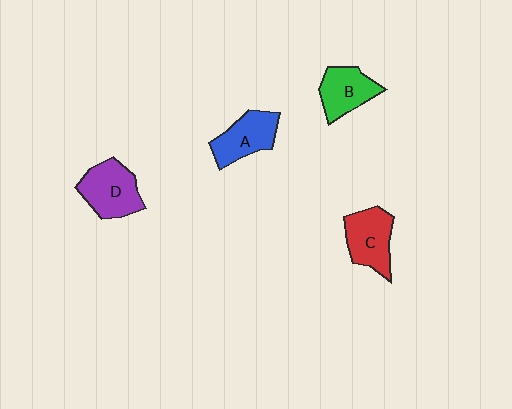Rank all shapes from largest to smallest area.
From largest to smallest: D (purple), C (red), A (blue), B (green).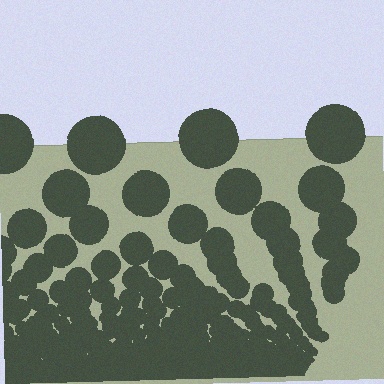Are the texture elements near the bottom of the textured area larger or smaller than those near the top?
Smaller. The gradient is inverted — elements near the bottom are smaller and denser.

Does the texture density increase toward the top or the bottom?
Density increases toward the bottom.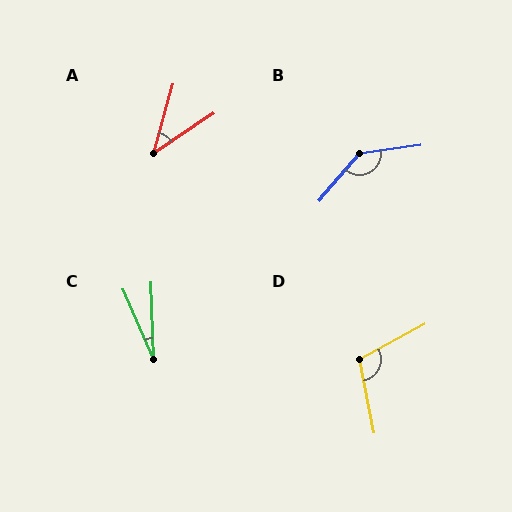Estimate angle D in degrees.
Approximately 107 degrees.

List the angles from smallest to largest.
C (22°), A (41°), D (107°), B (138°).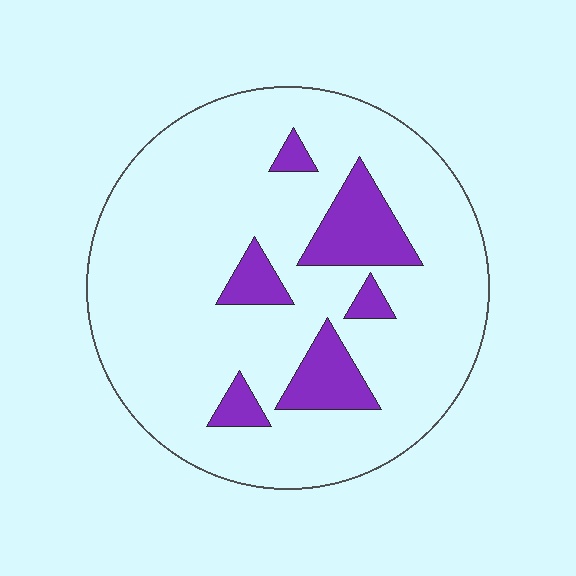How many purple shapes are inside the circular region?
6.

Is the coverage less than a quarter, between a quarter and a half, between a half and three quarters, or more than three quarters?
Less than a quarter.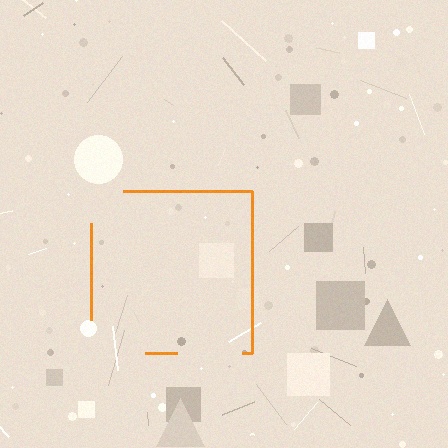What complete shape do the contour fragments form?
The contour fragments form a square.